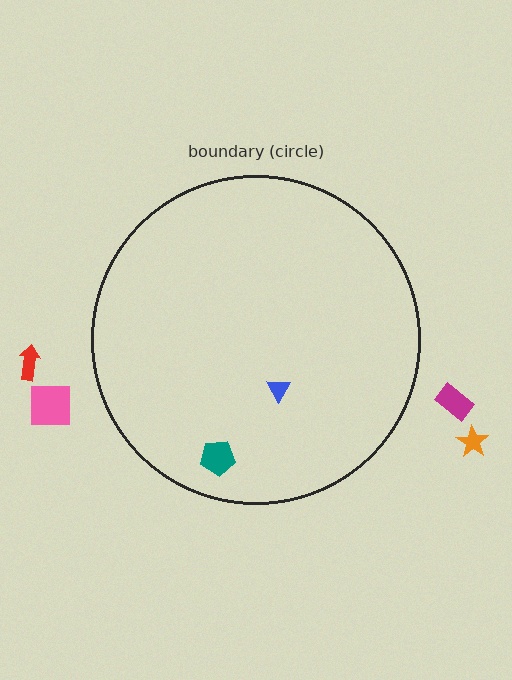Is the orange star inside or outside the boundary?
Outside.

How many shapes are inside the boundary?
2 inside, 4 outside.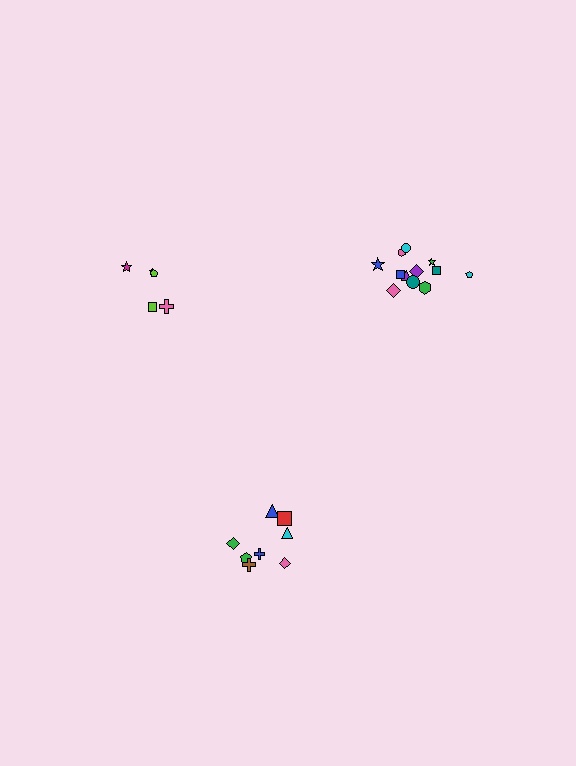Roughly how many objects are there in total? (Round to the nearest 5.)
Roughly 25 objects in total.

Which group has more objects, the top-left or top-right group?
The top-right group.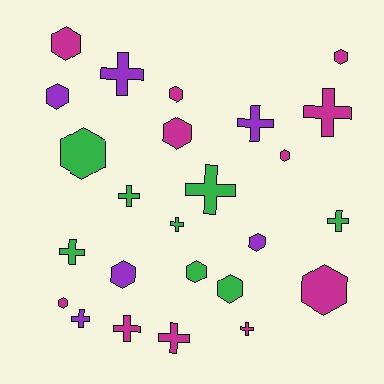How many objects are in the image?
There are 25 objects.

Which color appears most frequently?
Magenta, with 11 objects.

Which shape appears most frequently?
Hexagon, with 13 objects.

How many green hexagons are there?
There are 3 green hexagons.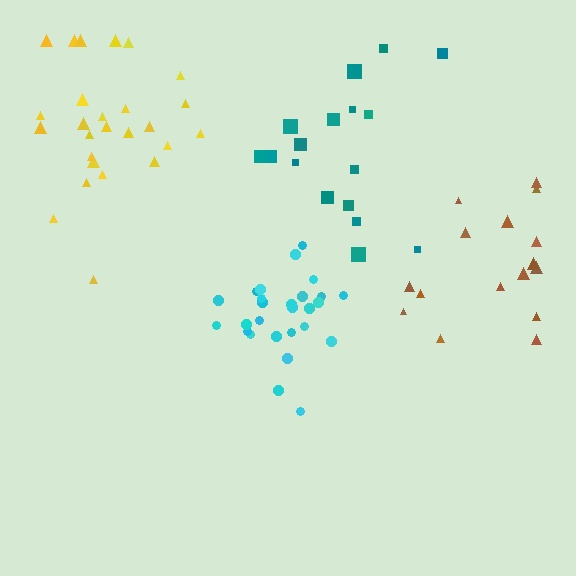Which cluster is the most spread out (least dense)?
Brown.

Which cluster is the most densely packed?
Cyan.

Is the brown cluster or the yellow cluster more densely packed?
Yellow.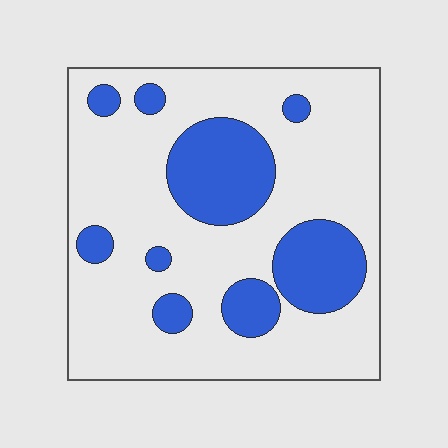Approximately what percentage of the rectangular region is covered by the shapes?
Approximately 25%.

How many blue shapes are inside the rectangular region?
9.